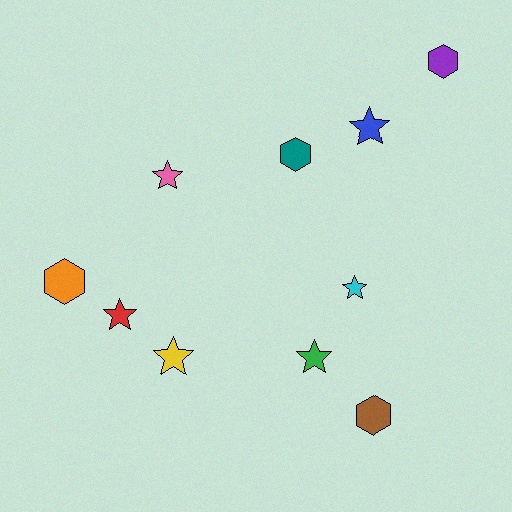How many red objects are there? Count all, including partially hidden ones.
There is 1 red object.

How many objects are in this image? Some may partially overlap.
There are 10 objects.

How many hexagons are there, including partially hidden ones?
There are 4 hexagons.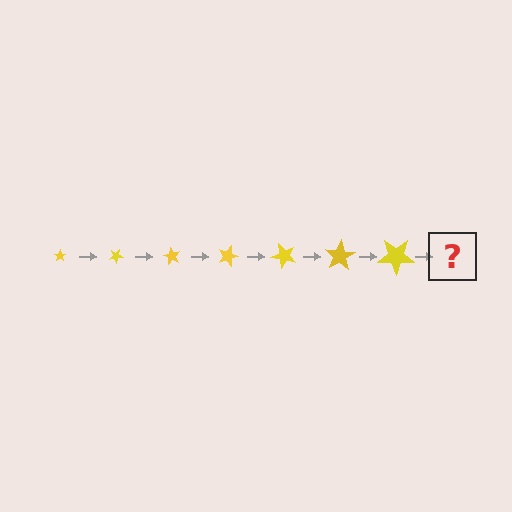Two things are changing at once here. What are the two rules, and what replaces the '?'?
The two rules are that the star grows larger each step and it rotates 30 degrees each step. The '?' should be a star, larger than the previous one and rotated 210 degrees from the start.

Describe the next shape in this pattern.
It should be a star, larger than the previous one and rotated 210 degrees from the start.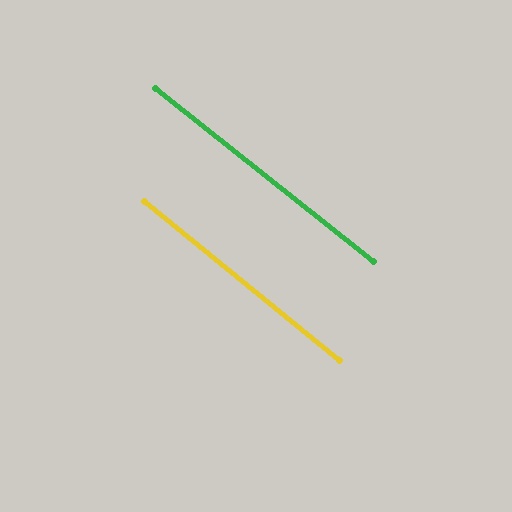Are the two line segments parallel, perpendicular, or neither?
Parallel — their directions differ by only 0.8°.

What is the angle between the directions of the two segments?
Approximately 1 degree.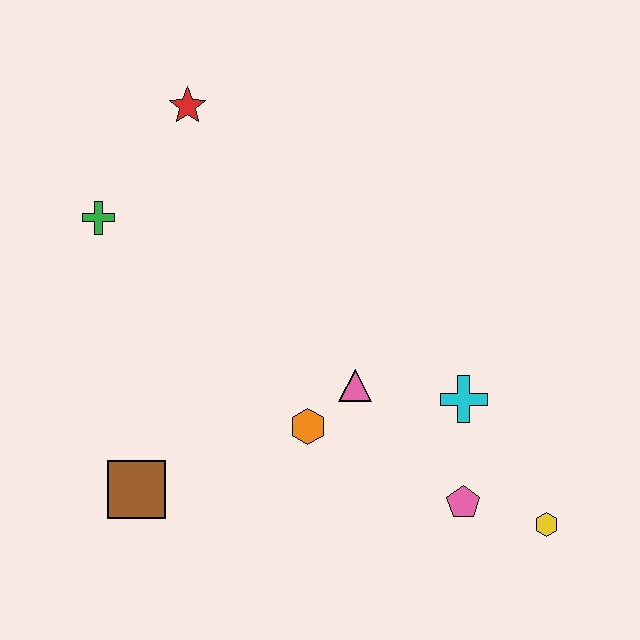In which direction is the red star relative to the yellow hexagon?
The red star is above the yellow hexagon.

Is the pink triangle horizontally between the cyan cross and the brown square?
Yes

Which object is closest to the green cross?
The red star is closest to the green cross.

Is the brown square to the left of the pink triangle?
Yes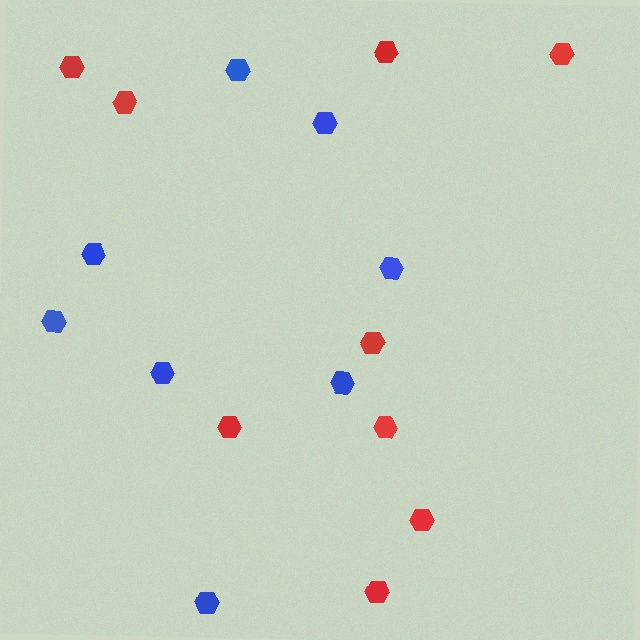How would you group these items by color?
There are 2 groups: one group of blue hexagons (8) and one group of red hexagons (9).